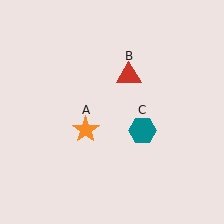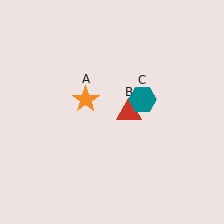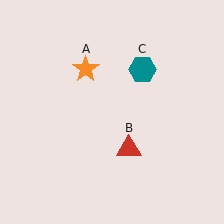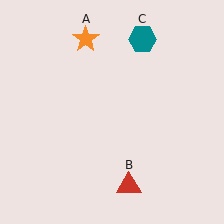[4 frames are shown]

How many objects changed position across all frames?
3 objects changed position: orange star (object A), red triangle (object B), teal hexagon (object C).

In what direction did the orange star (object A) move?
The orange star (object A) moved up.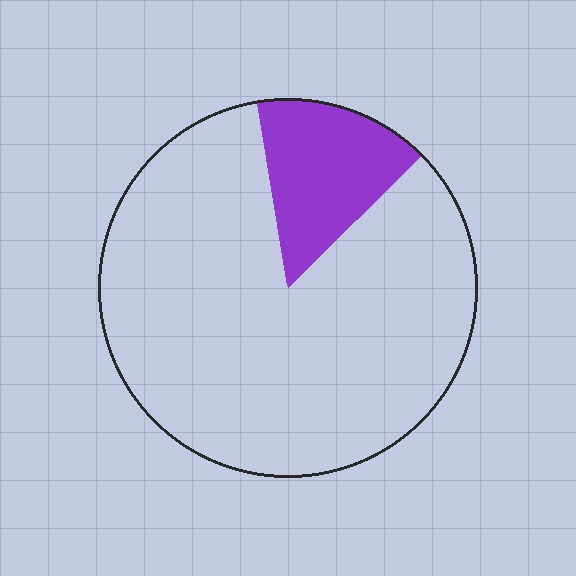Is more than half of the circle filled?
No.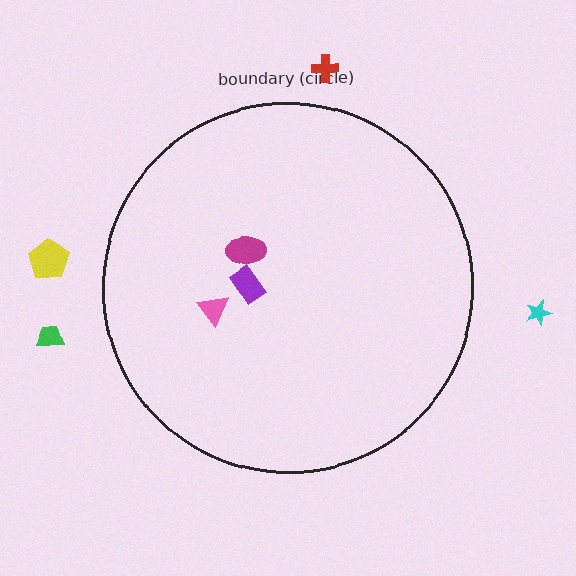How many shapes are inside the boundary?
3 inside, 4 outside.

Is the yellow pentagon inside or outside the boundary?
Outside.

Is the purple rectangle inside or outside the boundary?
Inside.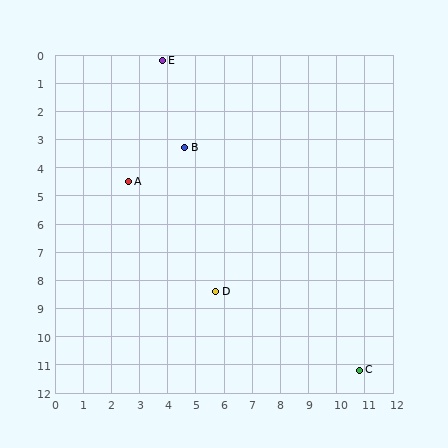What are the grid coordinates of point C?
Point C is at approximately (10.8, 11.2).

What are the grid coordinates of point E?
Point E is at approximately (3.8, 0.2).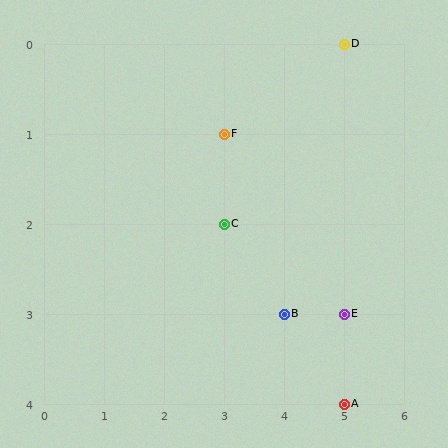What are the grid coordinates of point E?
Point E is at grid coordinates (5, 3).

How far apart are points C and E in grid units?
Points C and E are 2 columns and 1 row apart (about 2.2 grid units diagonally).